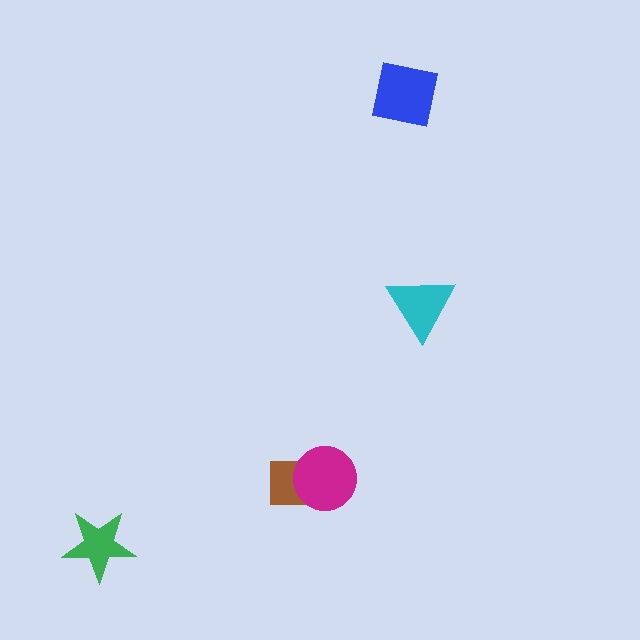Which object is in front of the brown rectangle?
The magenta circle is in front of the brown rectangle.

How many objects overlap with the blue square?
0 objects overlap with the blue square.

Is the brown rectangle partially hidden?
Yes, it is partially covered by another shape.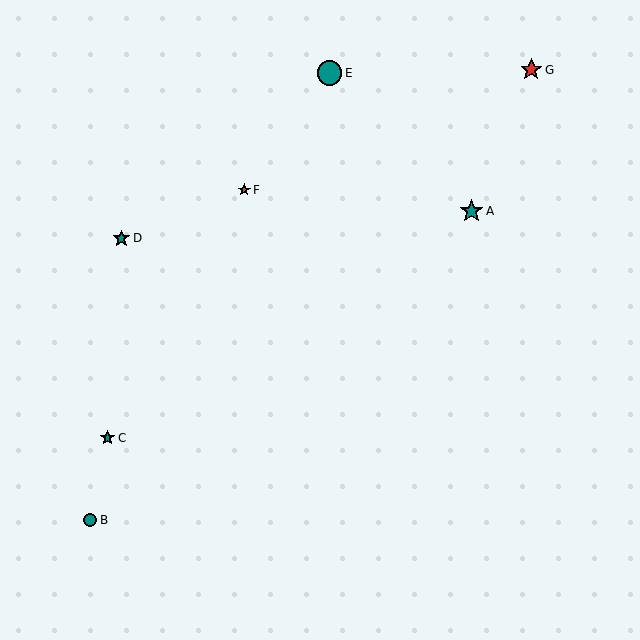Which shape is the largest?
The teal circle (labeled E) is the largest.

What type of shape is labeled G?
Shape G is a red star.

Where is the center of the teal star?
The center of the teal star is at (121, 238).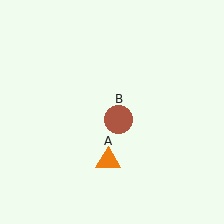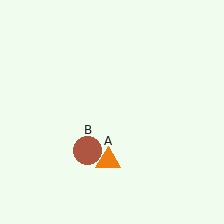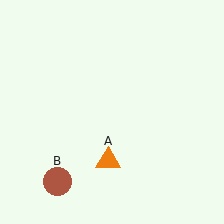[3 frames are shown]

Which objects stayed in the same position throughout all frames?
Orange triangle (object A) remained stationary.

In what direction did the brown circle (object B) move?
The brown circle (object B) moved down and to the left.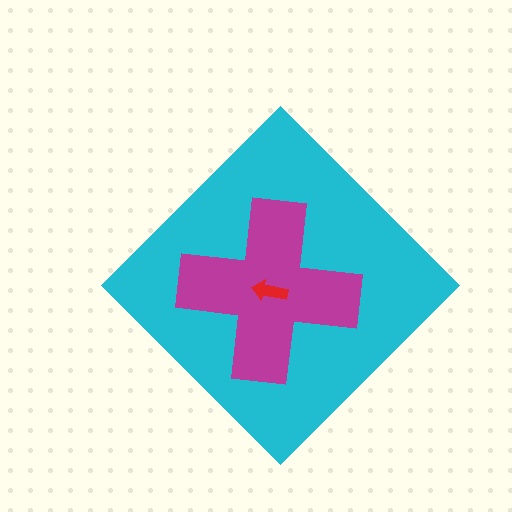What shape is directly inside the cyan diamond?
The magenta cross.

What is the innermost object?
The red arrow.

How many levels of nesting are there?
3.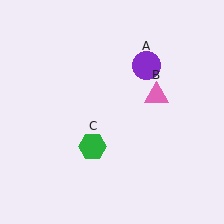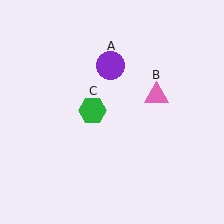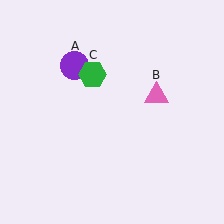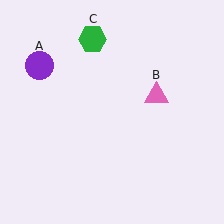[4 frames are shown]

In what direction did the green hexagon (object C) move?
The green hexagon (object C) moved up.